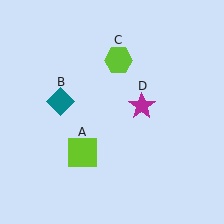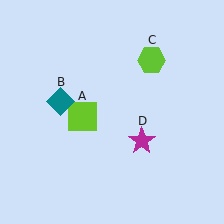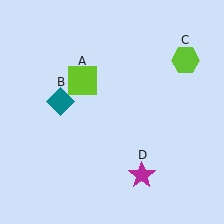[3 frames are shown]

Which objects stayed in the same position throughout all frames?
Teal diamond (object B) remained stationary.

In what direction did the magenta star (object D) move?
The magenta star (object D) moved down.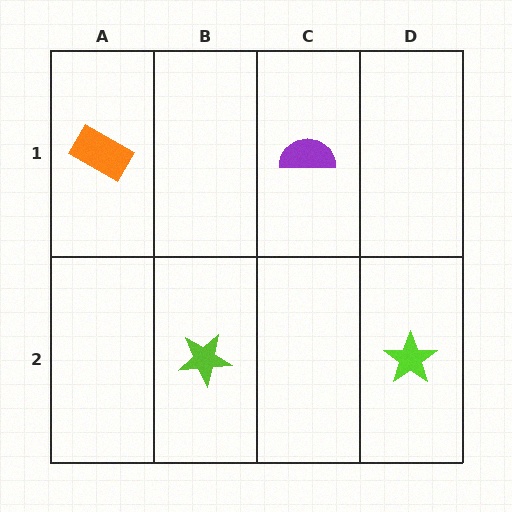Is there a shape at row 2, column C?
No, that cell is empty.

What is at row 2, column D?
A lime star.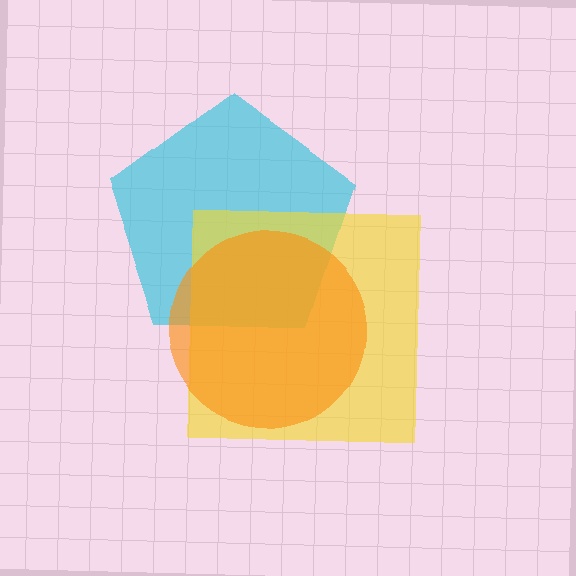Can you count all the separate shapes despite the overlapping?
Yes, there are 3 separate shapes.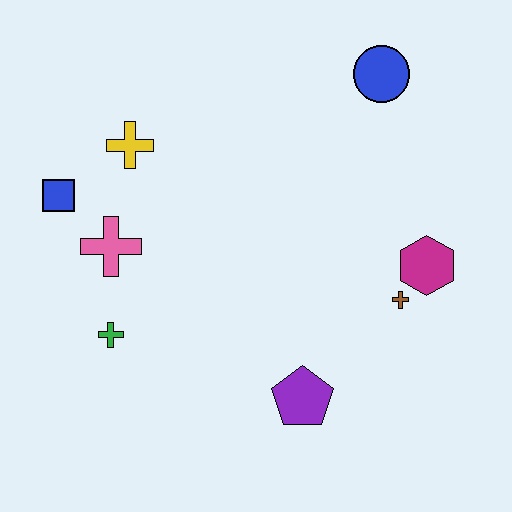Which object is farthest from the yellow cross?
The magenta hexagon is farthest from the yellow cross.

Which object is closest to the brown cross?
The magenta hexagon is closest to the brown cross.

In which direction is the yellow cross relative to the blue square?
The yellow cross is to the right of the blue square.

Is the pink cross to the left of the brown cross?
Yes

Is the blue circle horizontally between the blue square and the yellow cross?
No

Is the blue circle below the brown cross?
No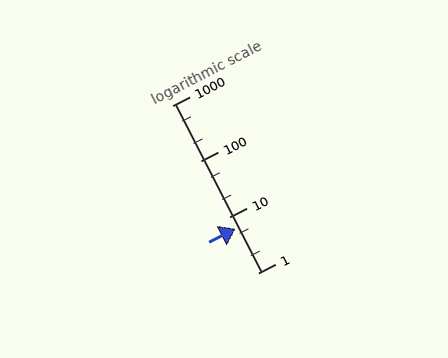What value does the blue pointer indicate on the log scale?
The pointer indicates approximately 6.1.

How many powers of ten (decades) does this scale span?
The scale spans 3 decades, from 1 to 1000.